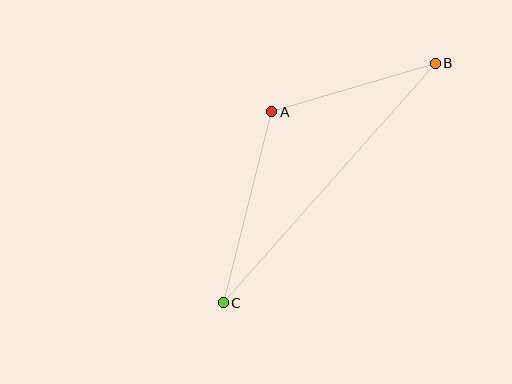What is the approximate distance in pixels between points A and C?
The distance between A and C is approximately 197 pixels.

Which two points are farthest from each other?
Points B and C are farthest from each other.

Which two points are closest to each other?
Points A and B are closest to each other.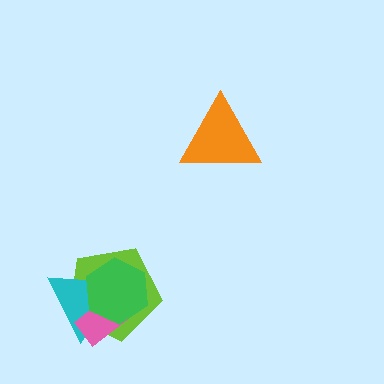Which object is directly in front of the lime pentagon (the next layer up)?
The cyan triangle is directly in front of the lime pentagon.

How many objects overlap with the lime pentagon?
3 objects overlap with the lime pentagon.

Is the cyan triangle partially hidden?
Yes, it is partially covered by another shape.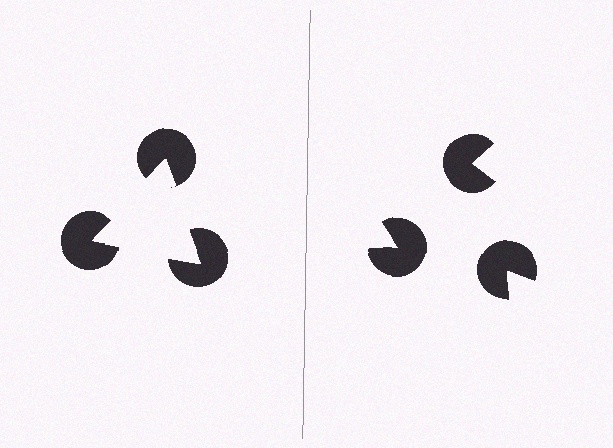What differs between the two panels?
The pac-man discs are positioned identically on both sides; only the wedge orientations differ. On the left they align to a triangle; on the right they are misaligned.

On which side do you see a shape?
An illusory triangle appears on the left side. On the right side the wedge cuts are rotated, so no coherent shape forms.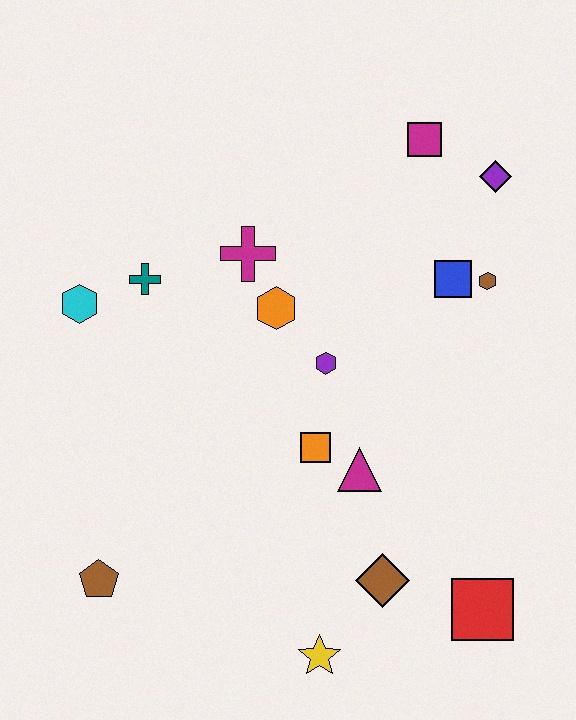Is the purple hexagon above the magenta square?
No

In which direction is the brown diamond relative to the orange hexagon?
The brown diamond is below the orange hexagon.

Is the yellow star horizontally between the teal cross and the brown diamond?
Yes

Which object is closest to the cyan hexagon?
The teal cross is closest to the cyan hexagon.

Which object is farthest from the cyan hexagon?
The red square is farthest from the cyan hexagon.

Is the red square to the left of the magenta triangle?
No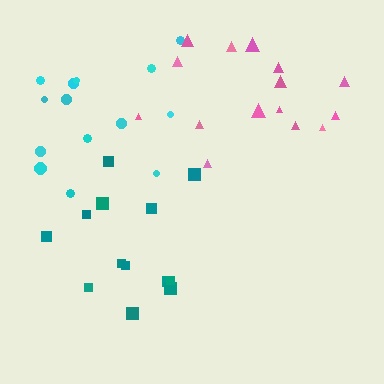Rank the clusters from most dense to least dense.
pink, cyan, teal.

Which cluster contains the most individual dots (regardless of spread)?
Pink (15).